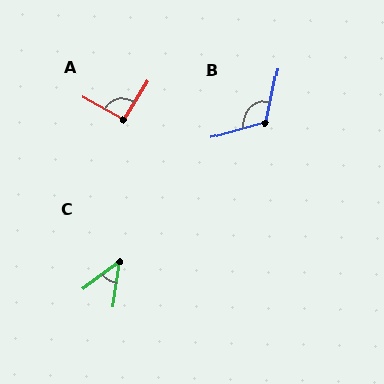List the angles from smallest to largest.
C (45°), A (92°), B (118°).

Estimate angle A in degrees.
Approximately 92 degrees.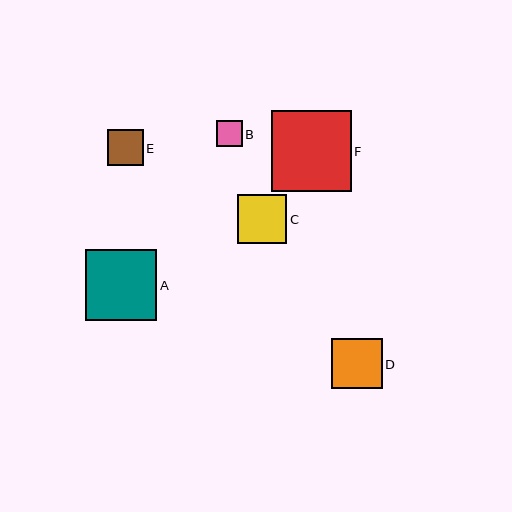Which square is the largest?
Square F is the largest with a size of approximately 80 pixels.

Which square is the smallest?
Square B is the smallest with a size of approximately 26 pixels.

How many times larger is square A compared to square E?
Square A is approximately 2.0 times the size of square E.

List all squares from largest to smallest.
From largest to smallest: F, A, D, C, E, B.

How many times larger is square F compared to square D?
Square F is approximately 1.6 times the size of square D.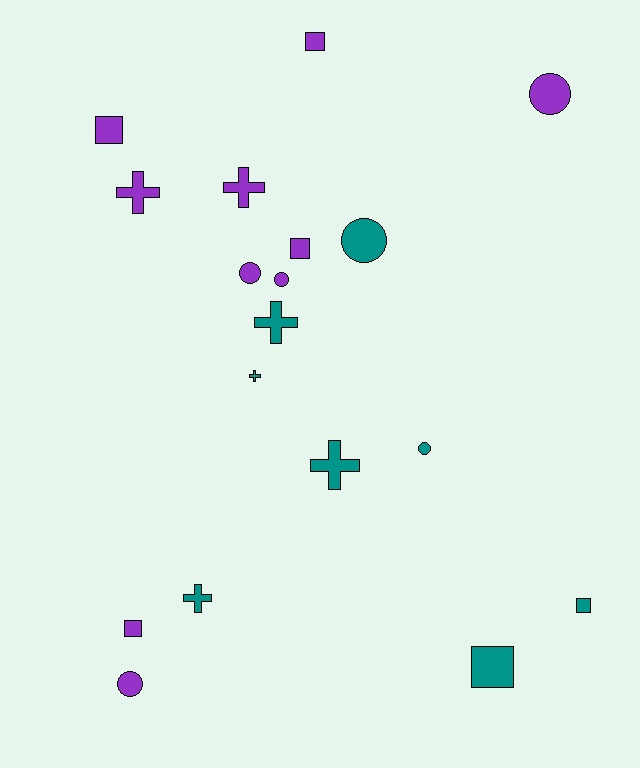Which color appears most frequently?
Purple, with 10 objects.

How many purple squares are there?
There are 4 purple squares.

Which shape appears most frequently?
Square, with 6 objects.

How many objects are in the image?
There are 18 objects.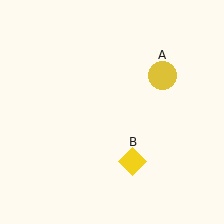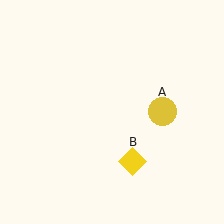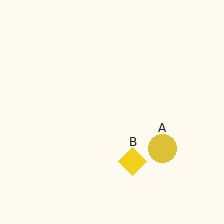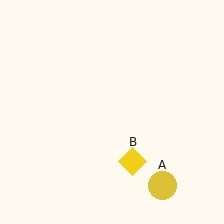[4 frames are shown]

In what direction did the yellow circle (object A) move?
The yellow circle (object A) moved down.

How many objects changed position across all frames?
1 object changed position: yellow circle (object A).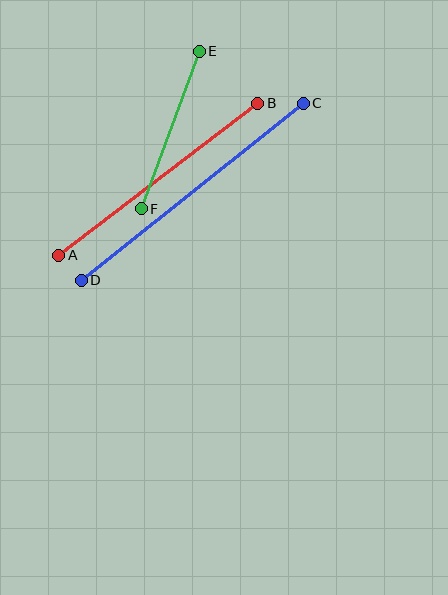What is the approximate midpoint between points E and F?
The midpoint is at approximately (170, 130) pixels.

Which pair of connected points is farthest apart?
Points C and D are farthest apart.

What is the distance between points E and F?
The distance is approximately 168 pixels.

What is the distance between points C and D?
The distance is approximately 284 pixels.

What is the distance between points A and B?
The distance is approximately 251 pixels.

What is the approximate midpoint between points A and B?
The midpoint is at approximately (158, 179) pixels.